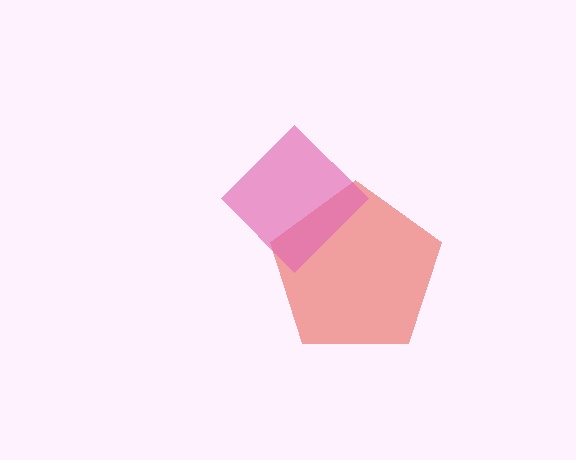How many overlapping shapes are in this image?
There are 2 overlapping shapes in the image.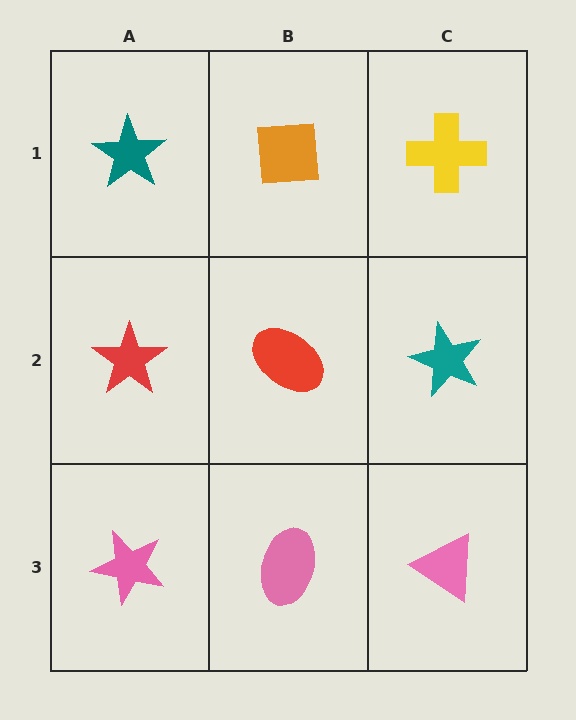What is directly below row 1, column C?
A teal star.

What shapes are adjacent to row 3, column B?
A red ellipse (row 2, column B), a pink star (row 3, column A), a pink triangle (row 3, column C).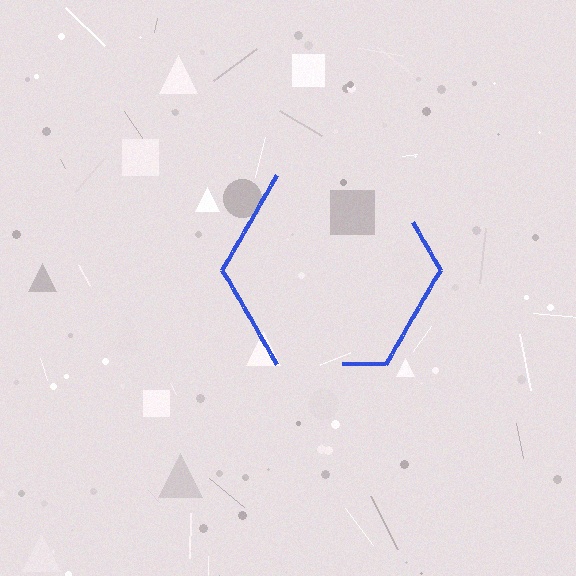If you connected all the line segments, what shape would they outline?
They would outline a hexagon.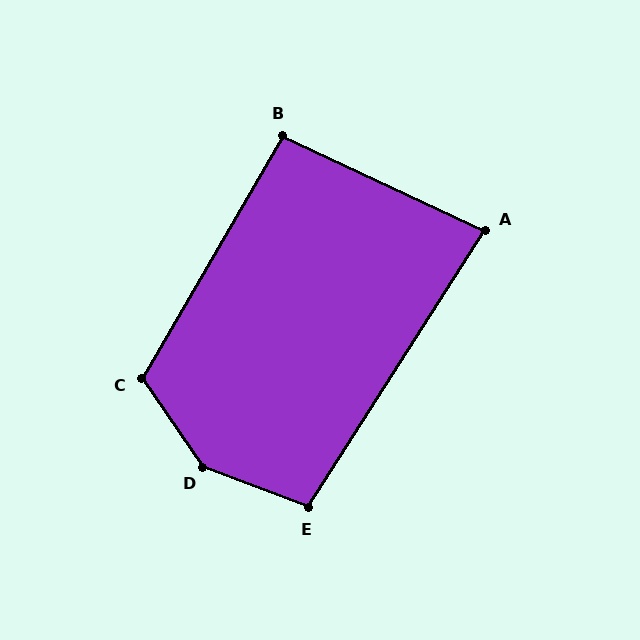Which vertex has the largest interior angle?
D, at approximately 146 degrees.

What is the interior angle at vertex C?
Approximately 115 degrees (obtuse).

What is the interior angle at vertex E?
Approximately 101 degrees (obtuse).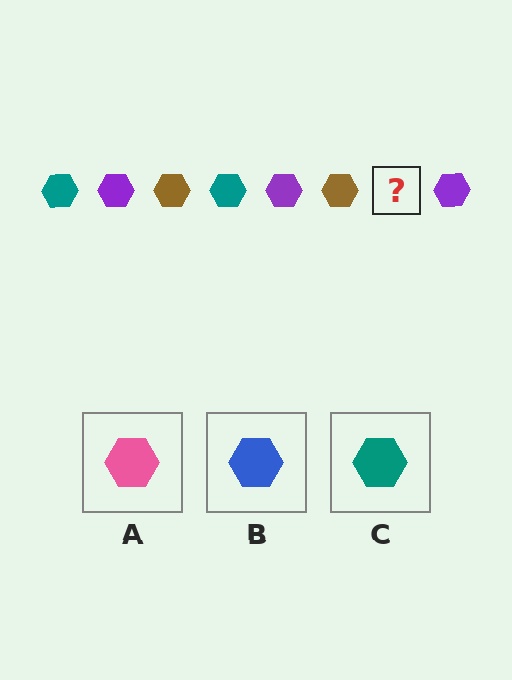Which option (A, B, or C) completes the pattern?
C.